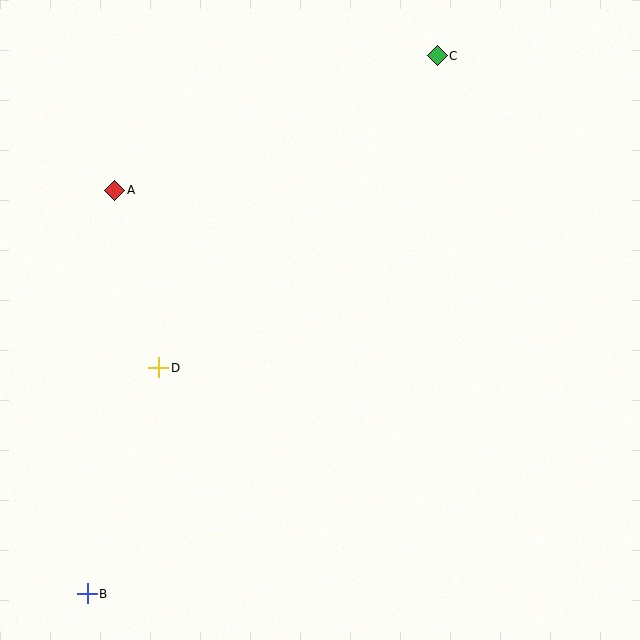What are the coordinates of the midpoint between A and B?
The midpoint between A and B is at (101, 392).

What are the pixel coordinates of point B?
Point B is at (87, 594).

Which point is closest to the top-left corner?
Point A is closest to the top-left corner.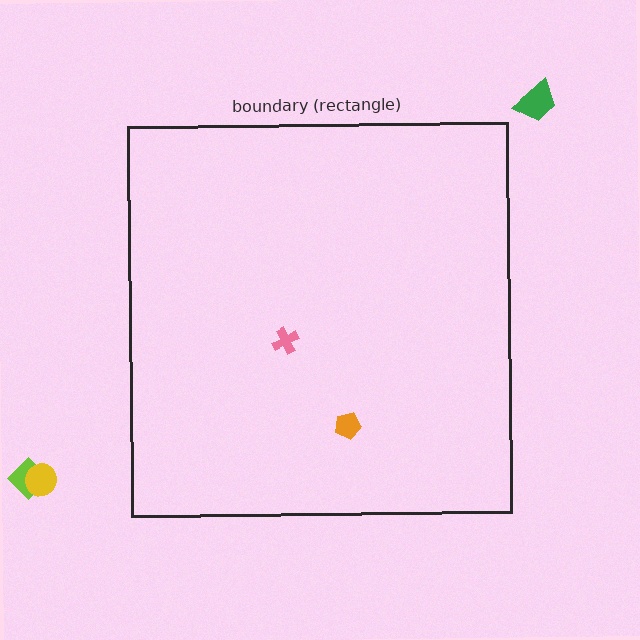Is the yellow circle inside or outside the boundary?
Outside.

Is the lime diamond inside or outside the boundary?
Outside.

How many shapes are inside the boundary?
2 inside, 3 outside.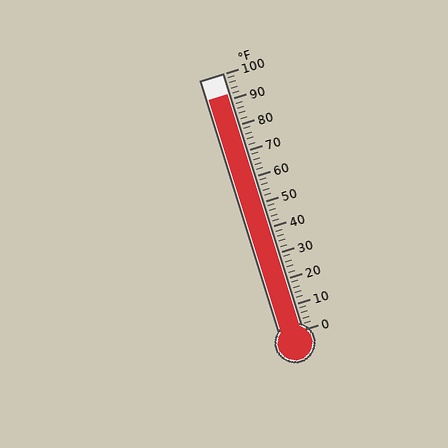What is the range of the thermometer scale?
The thermometer scale ranges from 0°F to 100°F.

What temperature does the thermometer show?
The thermometer shows approximately 92°F.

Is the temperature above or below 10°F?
The temperature is above 10°F.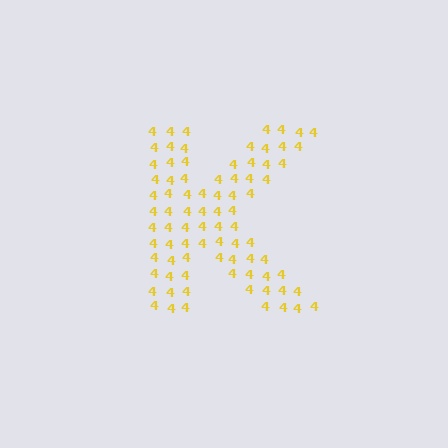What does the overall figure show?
The overall figure shows the letter K.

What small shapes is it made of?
It is made of small digit 4's.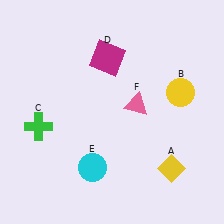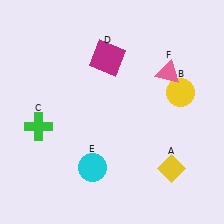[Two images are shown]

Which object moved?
The pink triangle (F) moved up.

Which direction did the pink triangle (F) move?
The pink triangle (F) moved up.